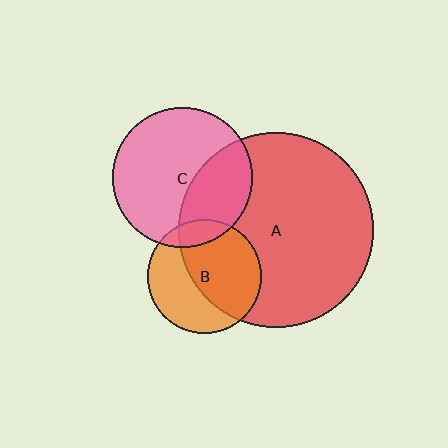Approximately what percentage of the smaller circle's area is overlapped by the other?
Approximately 15%.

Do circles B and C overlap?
Yes.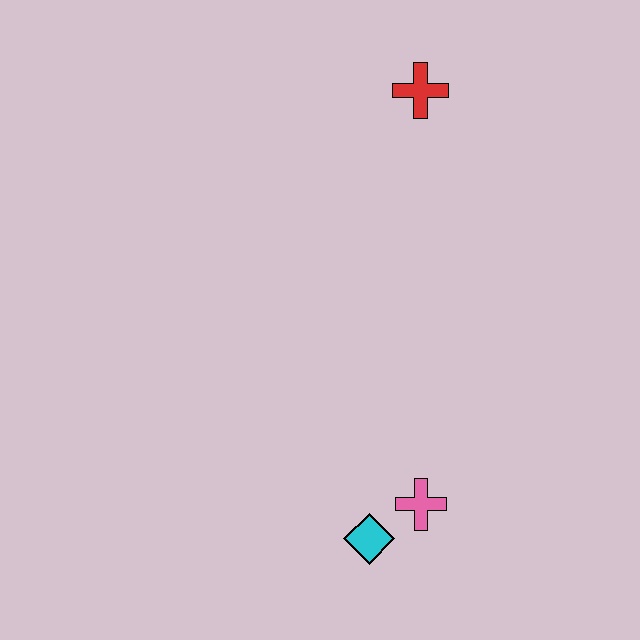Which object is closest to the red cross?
The pink cross is closest to the red cross.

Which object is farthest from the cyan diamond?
The red cross is farthest from the cyan diamond.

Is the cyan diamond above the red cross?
No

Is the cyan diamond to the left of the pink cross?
Yes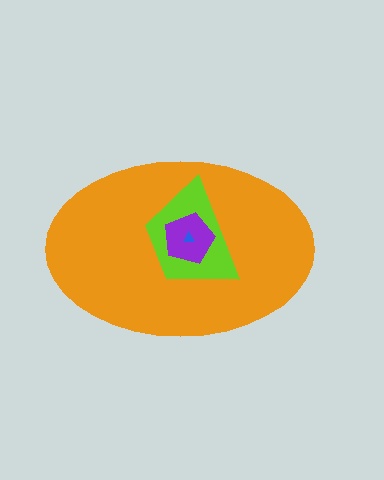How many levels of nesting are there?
4.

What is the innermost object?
The blue triangle.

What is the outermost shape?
The orange ellipse.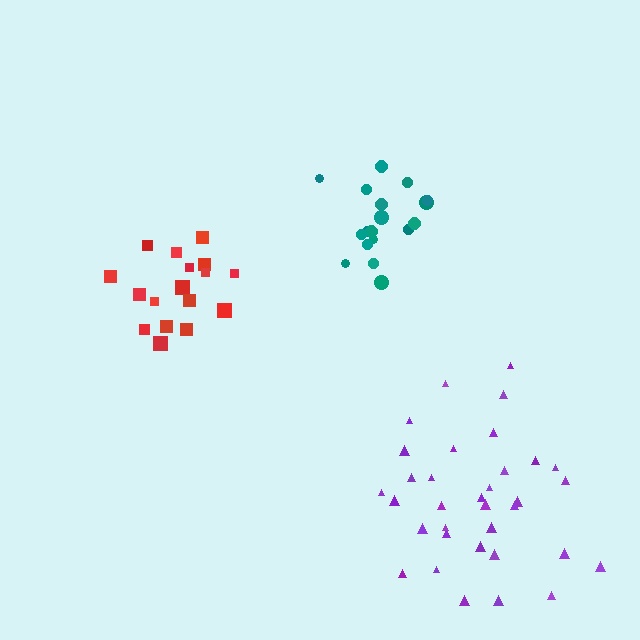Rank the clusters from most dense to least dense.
teal, red, purple.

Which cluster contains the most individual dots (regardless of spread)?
Purple (34).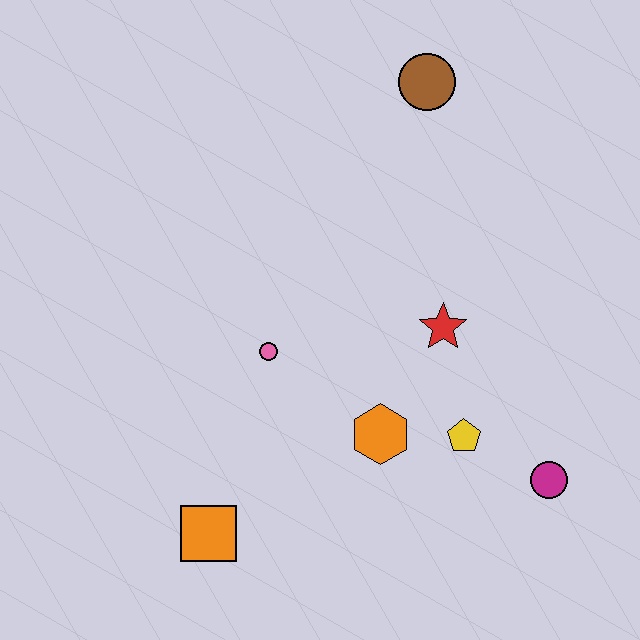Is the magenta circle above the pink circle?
No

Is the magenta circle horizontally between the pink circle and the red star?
No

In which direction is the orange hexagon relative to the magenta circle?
The orange hexagon is to the left of the magenta circle.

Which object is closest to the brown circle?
The red star is closest to the brown circle.